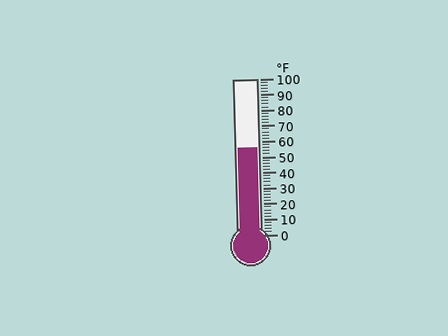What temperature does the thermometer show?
The thermometer shows approximately 56°F.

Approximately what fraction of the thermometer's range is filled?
The thermometer is filled to approximately 55% of its range.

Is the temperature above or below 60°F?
The temperature is below 60°F.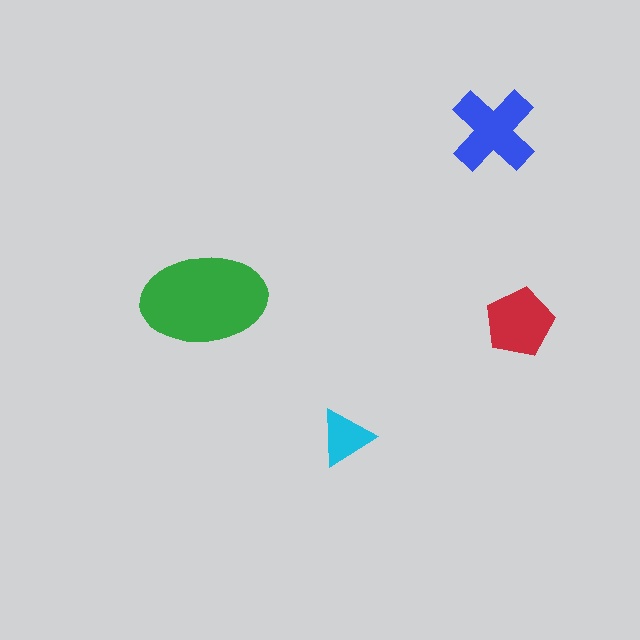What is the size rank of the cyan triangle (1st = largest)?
4th.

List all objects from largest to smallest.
The green ellipse, the blue cross, the red pentagon, the cyan triangle.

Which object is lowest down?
The cyan triangle is bottommost.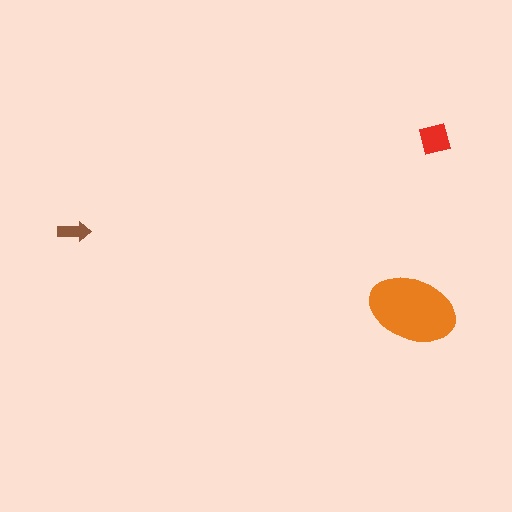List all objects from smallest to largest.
The brown arrow, the red square, the orange ellipse.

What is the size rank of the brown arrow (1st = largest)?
3rd.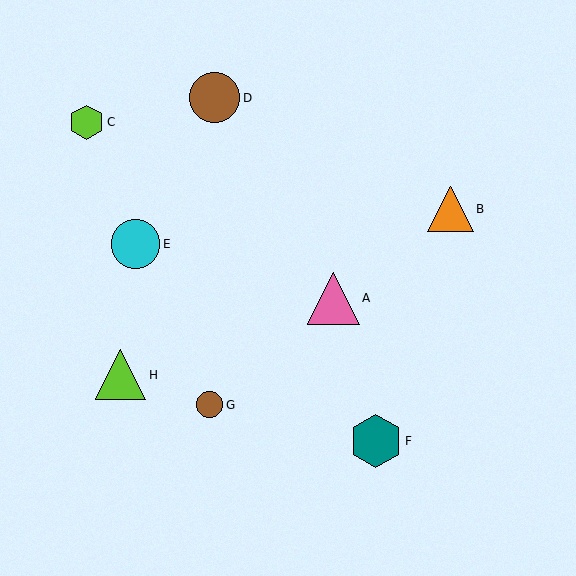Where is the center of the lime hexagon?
The center of the lime hexagon is at (87, 122).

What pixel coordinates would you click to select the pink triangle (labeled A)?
Click at (334, 298) to select the pink triangle A.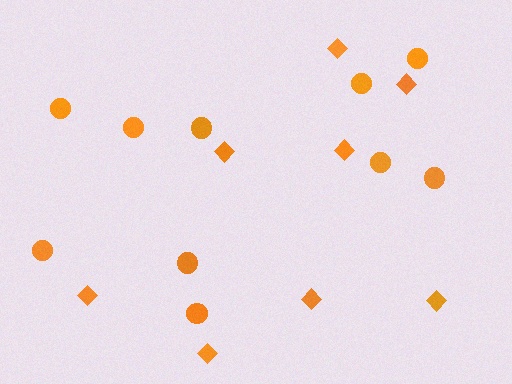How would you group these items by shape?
There are 2 groups: one group of circles (10) and one group of diamonds (8).